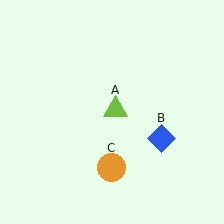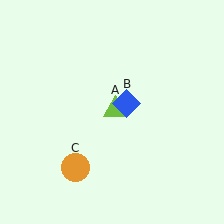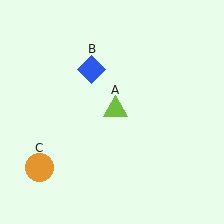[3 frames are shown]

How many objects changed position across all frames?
2 objects changed position: blue diamond (object B), orange circle (object C).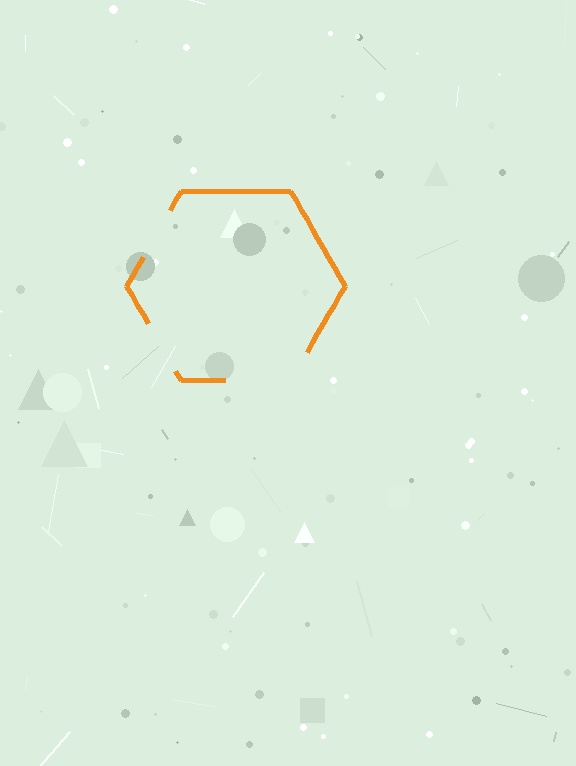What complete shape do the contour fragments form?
The contour fragments form a hexagon.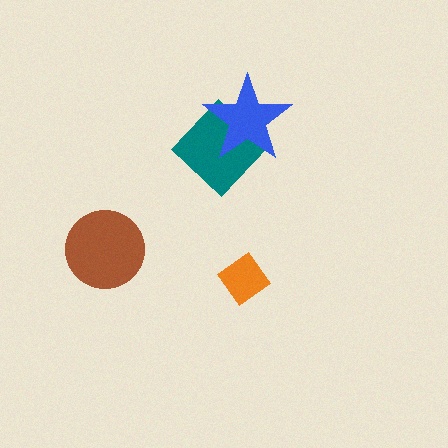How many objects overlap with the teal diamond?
1 object overlaps with the teal diamond.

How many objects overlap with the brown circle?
0 objects overlap with the brown circle.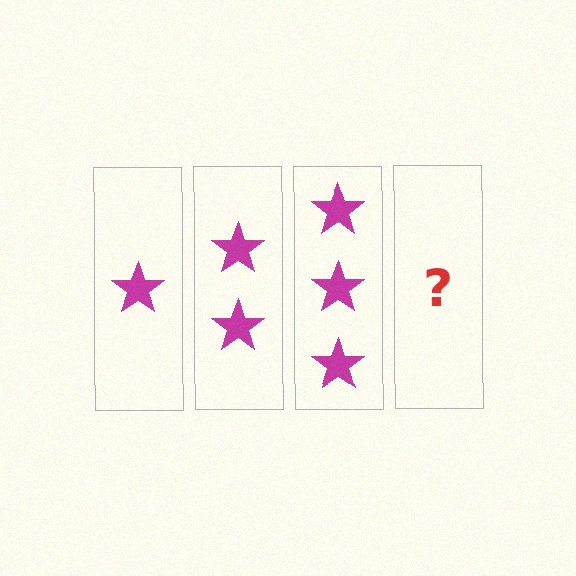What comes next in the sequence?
The next element should be 4 stars.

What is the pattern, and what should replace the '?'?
The pattern is that each step adds one more star. The '?' should be 4 stars.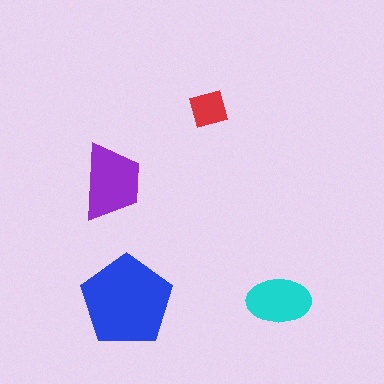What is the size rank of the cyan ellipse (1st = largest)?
3rd.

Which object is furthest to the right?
The cyan ellipse is rightmost.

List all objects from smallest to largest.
The red diamond, the cyan ellipse, the purple trapezoid, the blue pentagon.